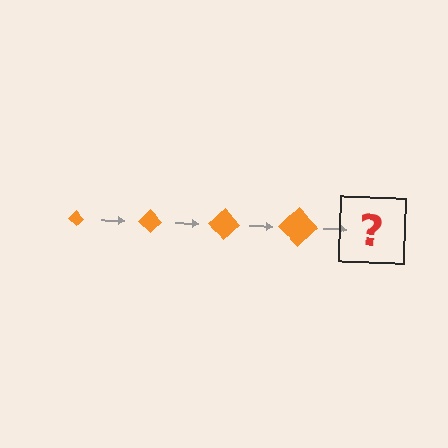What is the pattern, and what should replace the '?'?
The pattern is that the diamond gets progressively larger each step. The '?' should be an orange diamond, larger than the previous one.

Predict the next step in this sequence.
The next step is an orange diamond, larger than the previous one.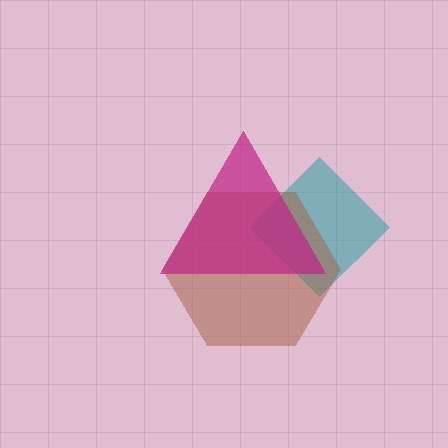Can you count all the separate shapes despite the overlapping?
Yes, there are 3 separate shapes.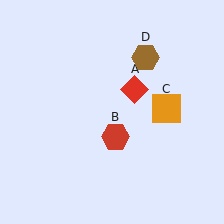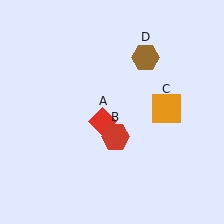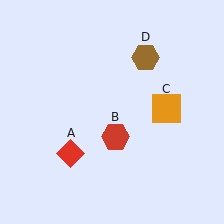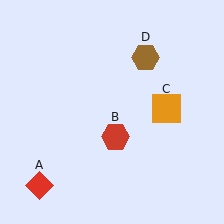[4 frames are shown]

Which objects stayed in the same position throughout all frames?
Red hexagon (object B) and orange square (object C) and brown hexagon (object D) remained stationary.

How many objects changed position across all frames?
1 object changed position: red diamond (object A).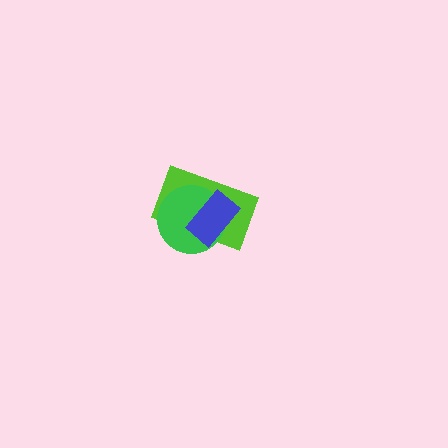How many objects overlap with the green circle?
2 objects overlap with the green circle.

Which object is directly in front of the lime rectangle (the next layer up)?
The green circle is directly in front of the lime rectangle.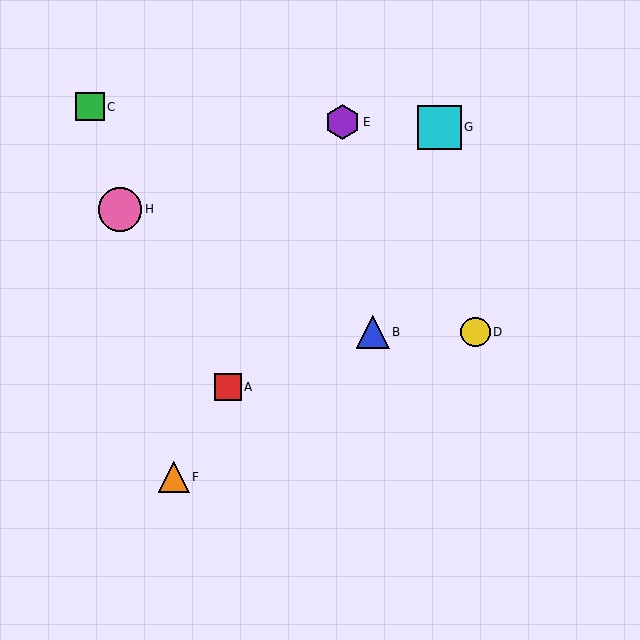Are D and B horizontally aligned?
Yes, both are at y≈332.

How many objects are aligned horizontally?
2 objects (B, D) are aligned horizontally.